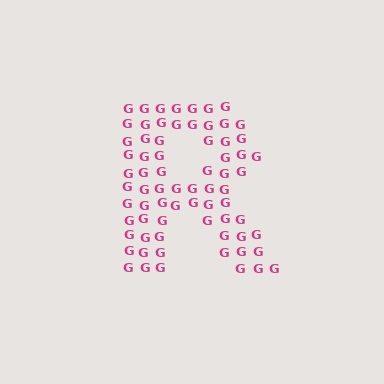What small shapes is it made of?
It is made of small letter G's.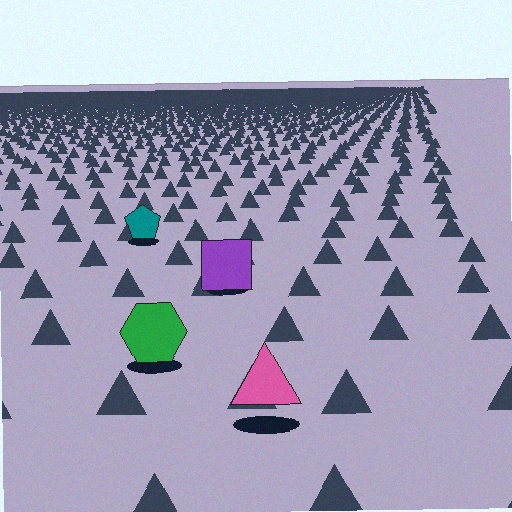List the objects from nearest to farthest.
From nearest to farthest: the pink triangle, the green hexagon, the purple square, the teal pentagon.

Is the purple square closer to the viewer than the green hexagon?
No. The green hexagon is closer — you can tell from the texture gradient: the ground texture is coarser near it.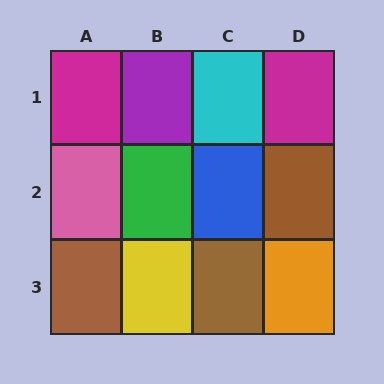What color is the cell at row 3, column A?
Brown.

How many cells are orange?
1 cell is orange.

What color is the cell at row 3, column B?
Yellow.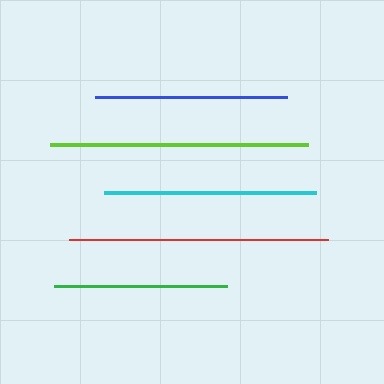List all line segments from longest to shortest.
From longest to shortest: red, lime, cyan, blue, green.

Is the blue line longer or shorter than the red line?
The red line is longer than the blue line.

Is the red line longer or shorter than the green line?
The red line is longer than the green line.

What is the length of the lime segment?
The lime segment is approximately 258 pixels long.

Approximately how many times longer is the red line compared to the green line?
The red line is approximately 1.5 times the length of the green line.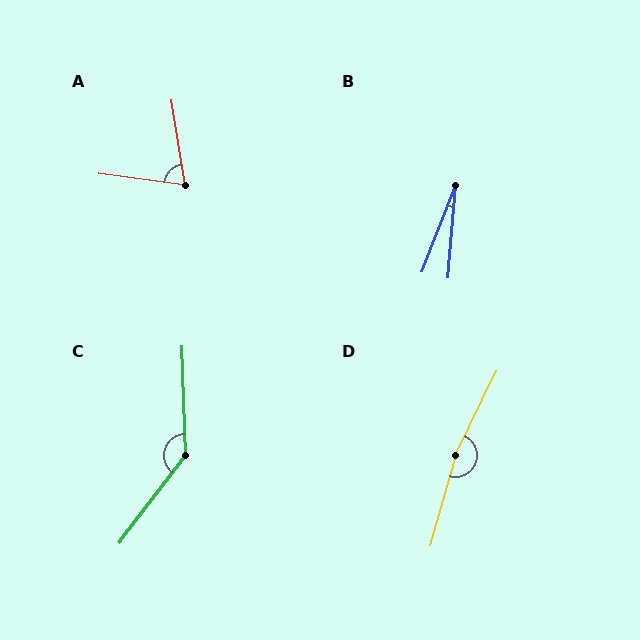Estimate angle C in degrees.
Approximately 141 degrees.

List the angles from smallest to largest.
B (17°), A (73°), C (141°), D (170°).